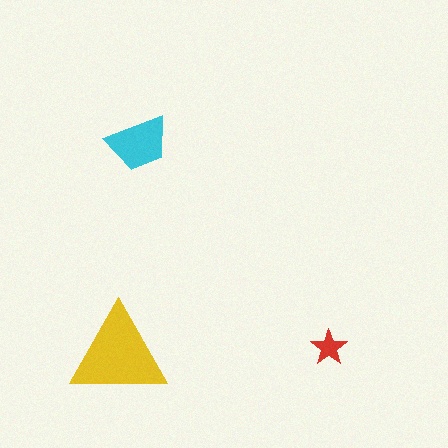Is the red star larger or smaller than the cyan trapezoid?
Smaller.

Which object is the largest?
The yellow triangle.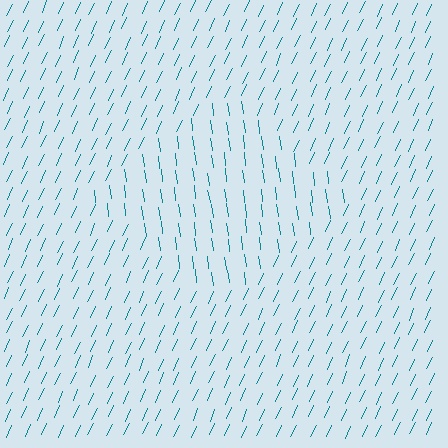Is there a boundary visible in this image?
Yes, there is a texture boundary formed by a change in line orientation.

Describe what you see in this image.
The image is filled with small teal line segments. A diamond region in the image has lines oriented differently from the surrounding lines, creating a visible texture boundary.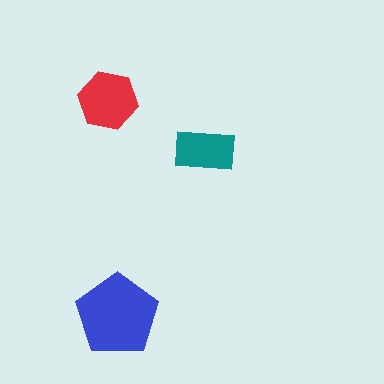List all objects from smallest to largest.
The teal rectangle, the red hexagon, the blue pentagon.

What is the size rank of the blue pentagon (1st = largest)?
1st.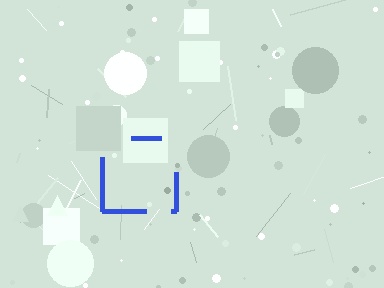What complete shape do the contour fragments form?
The contour fragments form a square.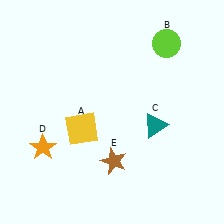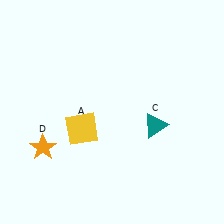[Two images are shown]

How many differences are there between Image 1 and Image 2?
There are 2 differences between the two images.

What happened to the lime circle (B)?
The lime circle (B) was removed in Image 2. It was in the top-right area of Image 1.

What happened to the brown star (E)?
The brown star (E) was removed in Image 2. It was in the bottom-right area of Image 1.